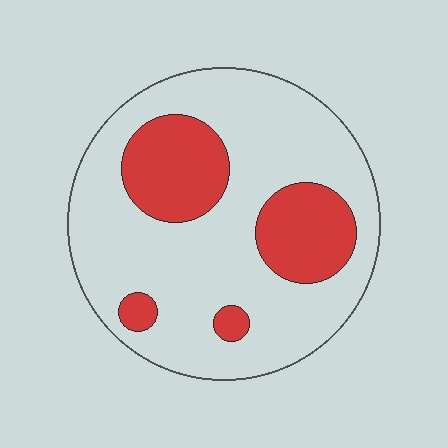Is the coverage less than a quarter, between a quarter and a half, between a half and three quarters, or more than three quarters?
Between a quarter and a half.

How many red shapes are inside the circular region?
4.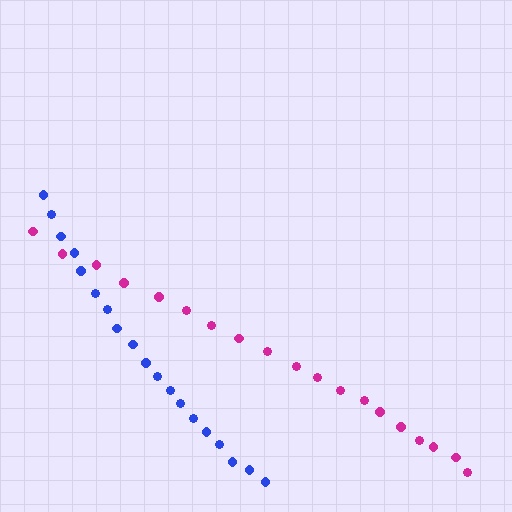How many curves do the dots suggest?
There are 2 distinct paths.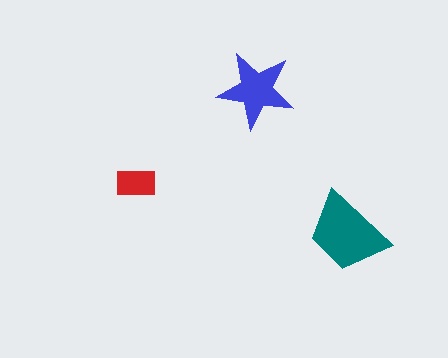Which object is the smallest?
The red rectangle.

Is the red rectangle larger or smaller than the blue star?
Smaller.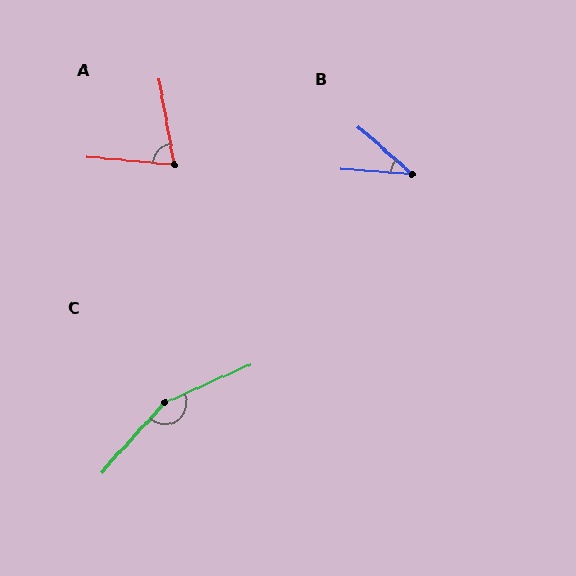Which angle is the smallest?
B, at approximately 37 degrees.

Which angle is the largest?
C, at approximately 156 degrees.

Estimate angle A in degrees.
Approximately 75 degrees.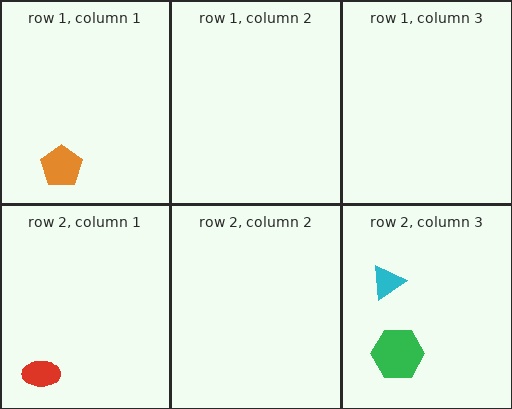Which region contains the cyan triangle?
The row 2, column 3 region.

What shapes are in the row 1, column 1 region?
The orange pentagon.